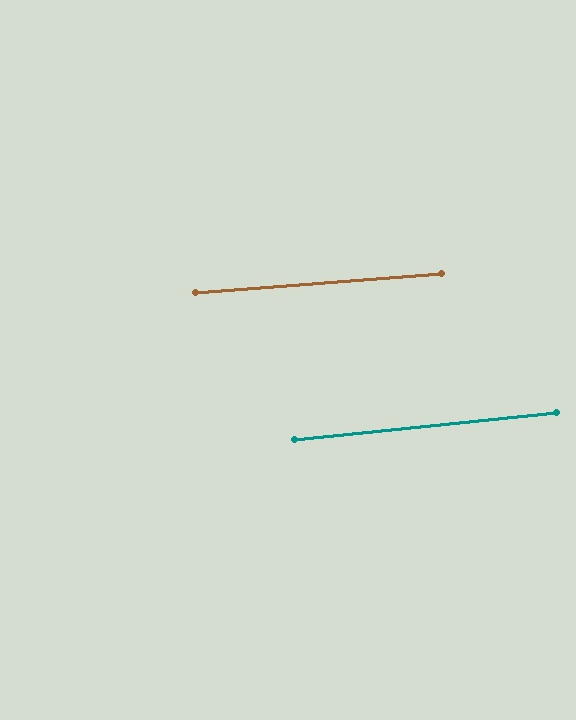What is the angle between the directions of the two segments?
Approximately 1 degree.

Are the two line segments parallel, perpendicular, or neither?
Parallel — their directions differ by only 1.5°.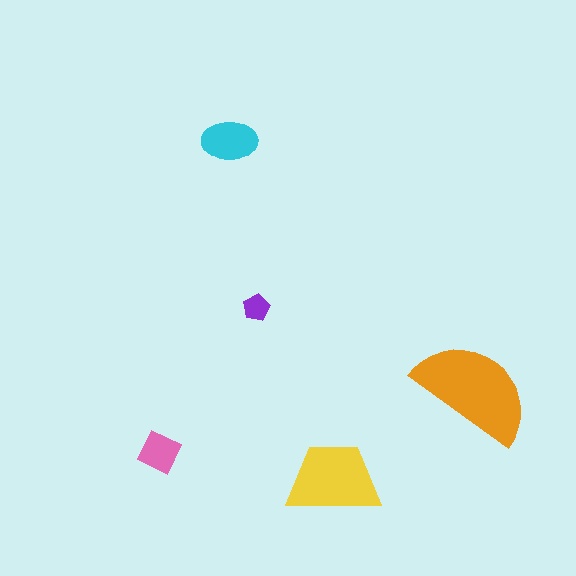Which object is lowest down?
The yellow trapezoid is bottommost.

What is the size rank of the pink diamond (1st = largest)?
4th.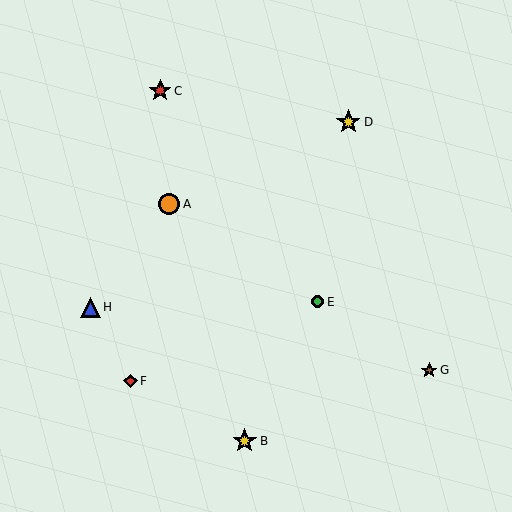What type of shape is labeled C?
Shape C is a red star.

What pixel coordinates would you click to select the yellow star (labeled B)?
Click at (245, 441) to select the yellow star B.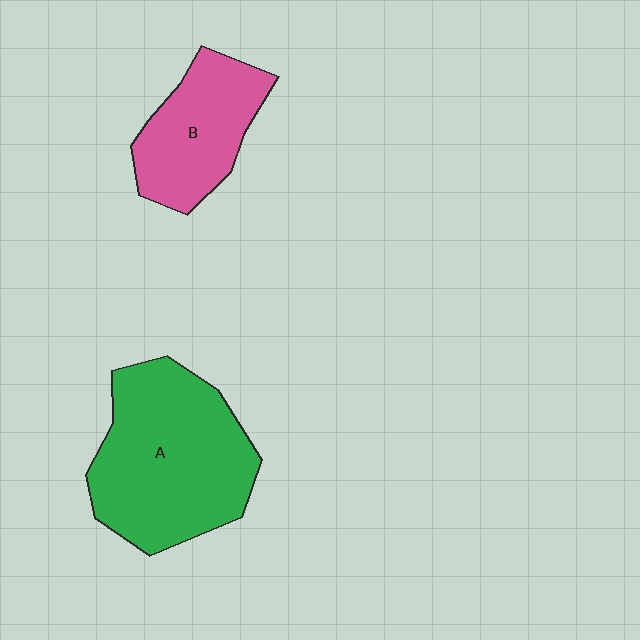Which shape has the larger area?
Shape A (green).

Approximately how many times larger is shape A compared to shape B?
Approximately 1.7 times.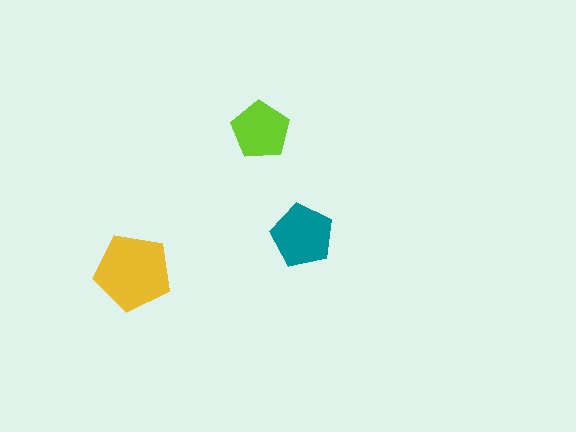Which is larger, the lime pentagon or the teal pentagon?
The teal one.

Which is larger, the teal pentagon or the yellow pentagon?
The yellow one.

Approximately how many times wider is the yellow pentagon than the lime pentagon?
About 1.5 times wider.